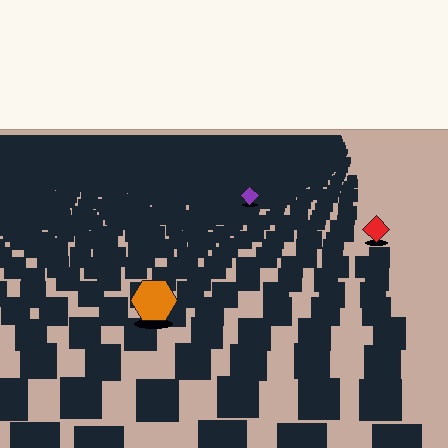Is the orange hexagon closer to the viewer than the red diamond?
Yes. The orange hexagon is closer — you can tell from the texture gradient: the ground texture is coarser near it.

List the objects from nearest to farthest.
From nearest to farthest: the orange hexagon, the red diamond, the purple diamond.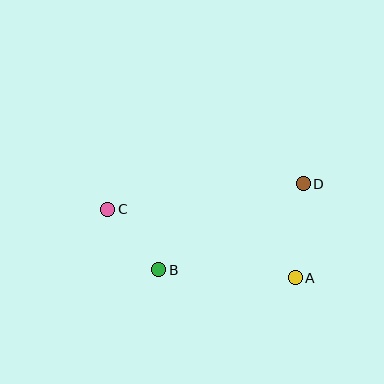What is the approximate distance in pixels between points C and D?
The distance between C and D is approximately 197 pixels.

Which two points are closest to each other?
Points B and C are closest to each other.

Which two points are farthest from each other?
Points A and C are farthest from each other.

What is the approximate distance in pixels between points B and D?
The distance between B and D is approximately 168 pixels.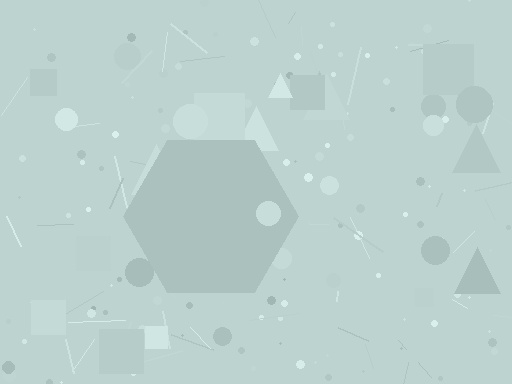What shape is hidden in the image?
A hexagon is hidden in the image.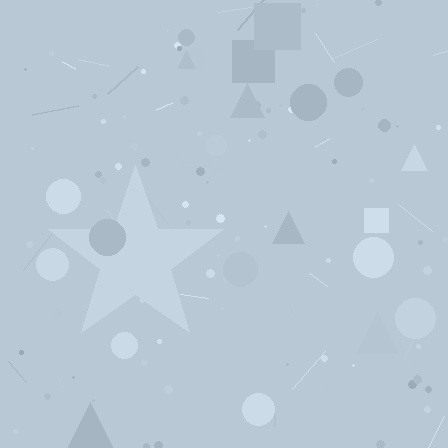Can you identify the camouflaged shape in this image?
The camouflaged shape is a star.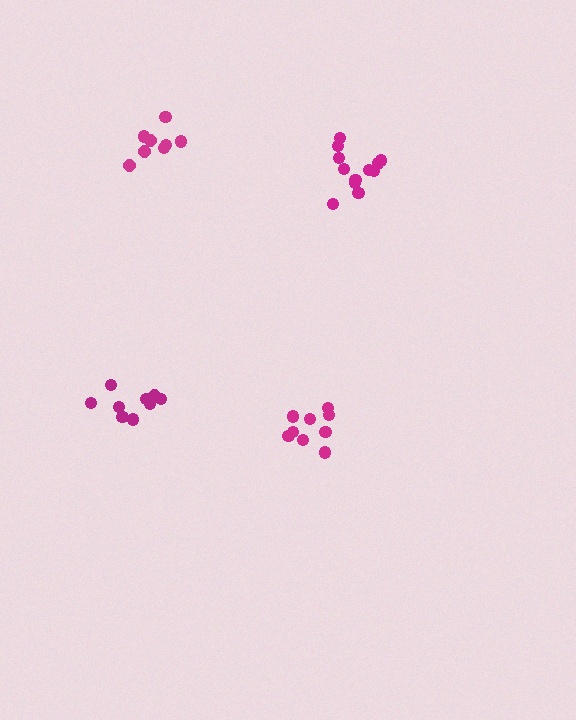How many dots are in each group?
Group 1: 9 dots, Group 2: 8 dots, Group 3: 12 dots, Group 4: 9 dots (38 total).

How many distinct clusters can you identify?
There are 4 distinct clusters.